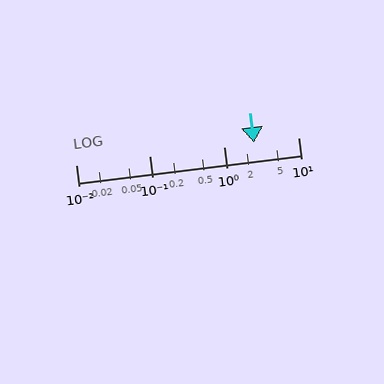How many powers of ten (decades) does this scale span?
The scale spans 3 decades, from 0.01 to 10.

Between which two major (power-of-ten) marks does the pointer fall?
The pointer is between 1 and 10.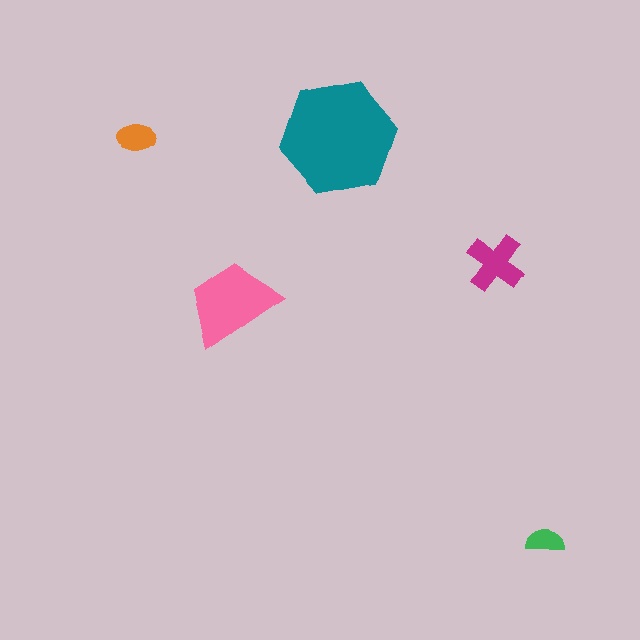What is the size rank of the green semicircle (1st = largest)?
5th.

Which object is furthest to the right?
The green semicircle is rightmost.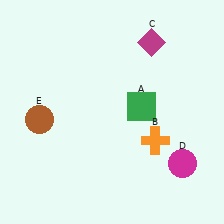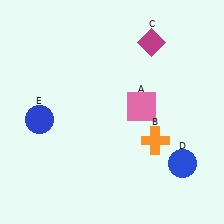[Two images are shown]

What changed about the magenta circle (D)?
In Image 1, D is magenta. In Image 2, it changed to blue.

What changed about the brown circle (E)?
In Image 1, E is brown. In Image 2, it changed to blue.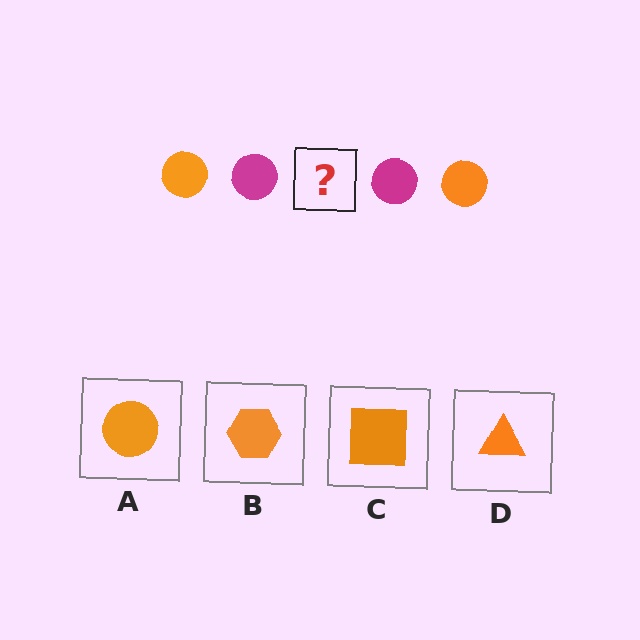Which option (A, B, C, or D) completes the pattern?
A.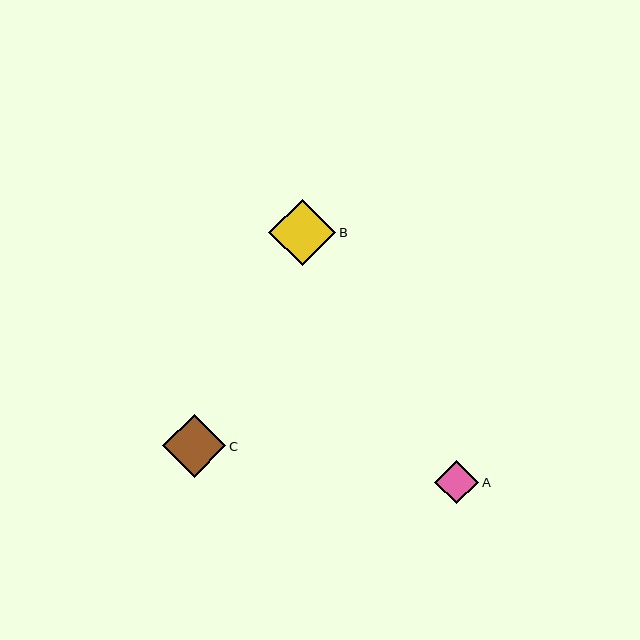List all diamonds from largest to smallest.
From largest to smallest: B, C, A.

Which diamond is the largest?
Diamond B is the largest with a size of approximately 67 pixels.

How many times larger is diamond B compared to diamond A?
Diamond B is approximately 1.5 times the size of diamond A.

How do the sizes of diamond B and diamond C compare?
Diamond B and diamond C are approximately the same size.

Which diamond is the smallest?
Diamond A is the smallest with a size of approximately 44 pixels.